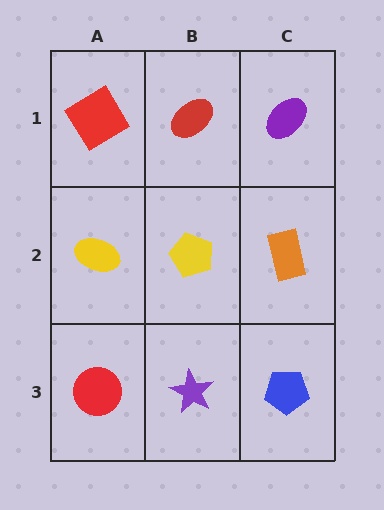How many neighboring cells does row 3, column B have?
3.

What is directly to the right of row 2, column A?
A yellow pentagon.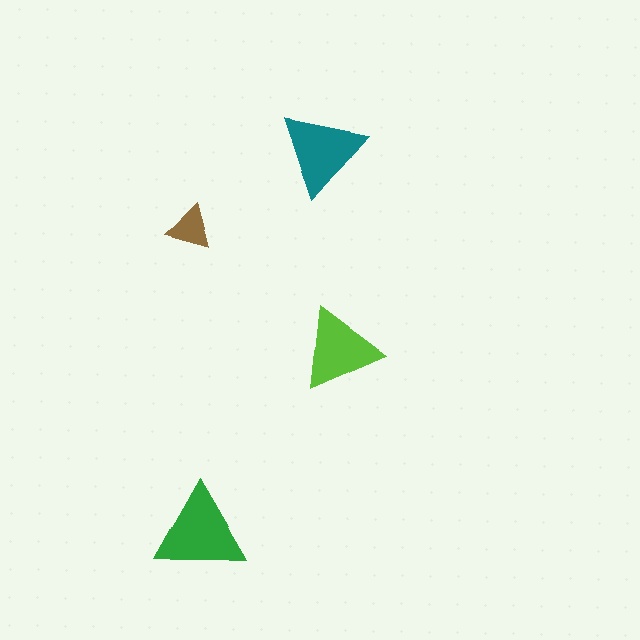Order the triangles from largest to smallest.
the green one, the teal one, the lime one, the brown one.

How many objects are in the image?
There are 4 objects in the image.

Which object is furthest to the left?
The brown triangle is leftmost.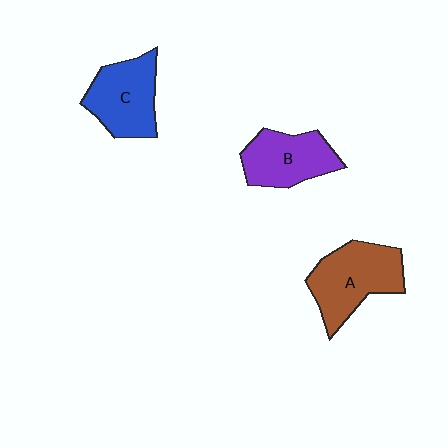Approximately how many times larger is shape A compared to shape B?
Approximately 1.2 times.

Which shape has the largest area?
Shape A (brown).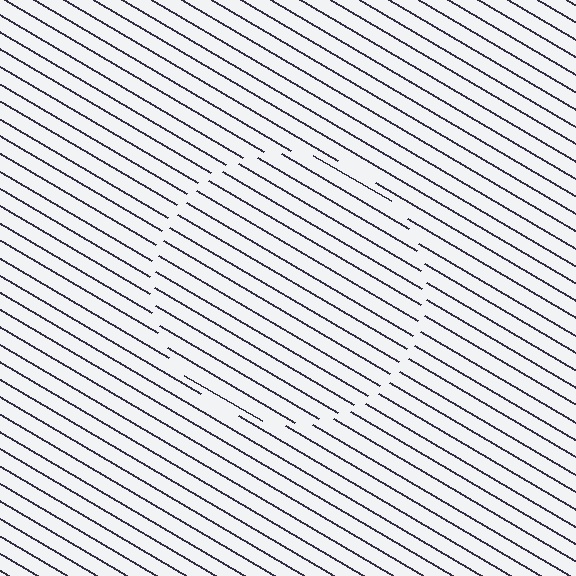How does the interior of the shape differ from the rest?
The interior of the shape contains the same grating, shifted by half a period — the contour is defined by the phase discontinuity where line-ends from the inner and outer gratings abut.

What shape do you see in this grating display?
An illusory circle. The interior of the shape contains the same grating, shifted by half a period — the contour is defined by the phase discontinuity where line-ends from the inner and outer gratings abut.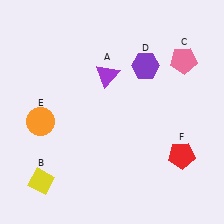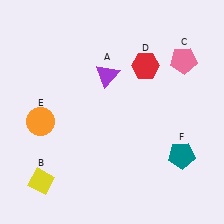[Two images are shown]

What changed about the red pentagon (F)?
In Image 1, F is red. In Image 2, it changed to teal.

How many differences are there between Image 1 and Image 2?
There are 2 differences between the two images.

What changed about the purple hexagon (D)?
In Image 1, D is purple. In Image 2, it changed to red.